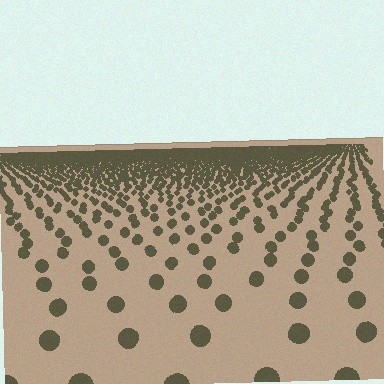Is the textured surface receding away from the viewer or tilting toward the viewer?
The surface is receding away from the viewer. Texture elements get smaller and denser toward the top.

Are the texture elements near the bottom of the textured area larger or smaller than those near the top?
Larger. Near the bottom, elements are closer to the viewer and appear at a bigger on-screen size.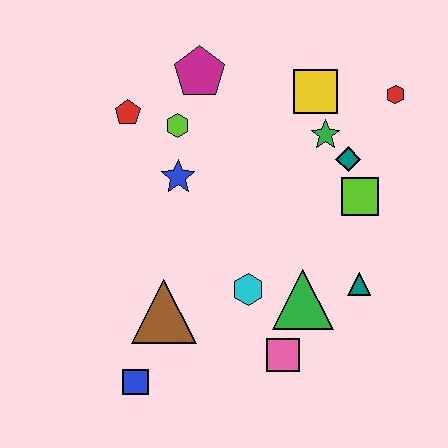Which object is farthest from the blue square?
The red hexagon is farthest from the blue square.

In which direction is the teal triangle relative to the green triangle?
The teal triangle is to the right of the green triangle.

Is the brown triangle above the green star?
No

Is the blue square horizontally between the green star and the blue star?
No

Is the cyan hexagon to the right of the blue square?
Yes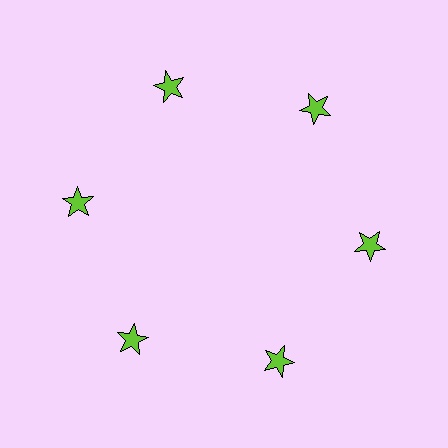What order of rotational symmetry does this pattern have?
This pattern has 6-fold rotational symmetry.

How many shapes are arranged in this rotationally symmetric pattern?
There are 6 shapes, arranged in 6 groups of 1.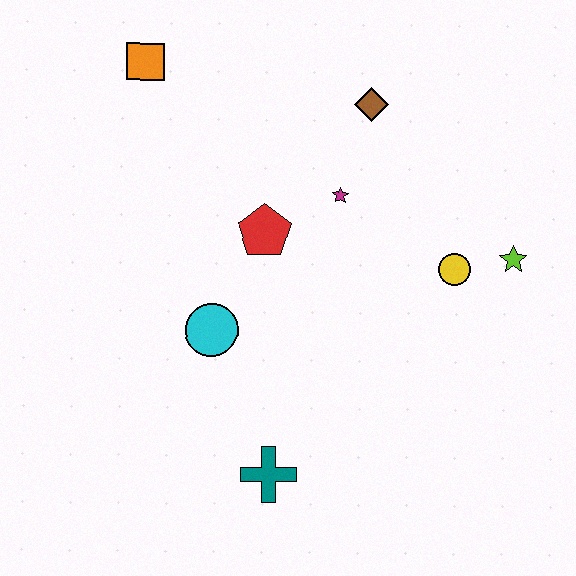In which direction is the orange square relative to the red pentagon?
The orange square is above the red pentagon.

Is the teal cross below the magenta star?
Yes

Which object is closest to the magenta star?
The red pentagon is closest to the magenta star.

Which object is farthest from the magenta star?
The teal cross is farthest from the magenta star.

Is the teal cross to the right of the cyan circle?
Yes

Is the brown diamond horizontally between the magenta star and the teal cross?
No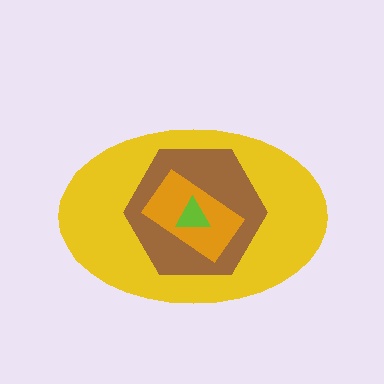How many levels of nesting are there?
4.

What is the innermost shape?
The lime triangle.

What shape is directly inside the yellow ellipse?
The brown hexagon.